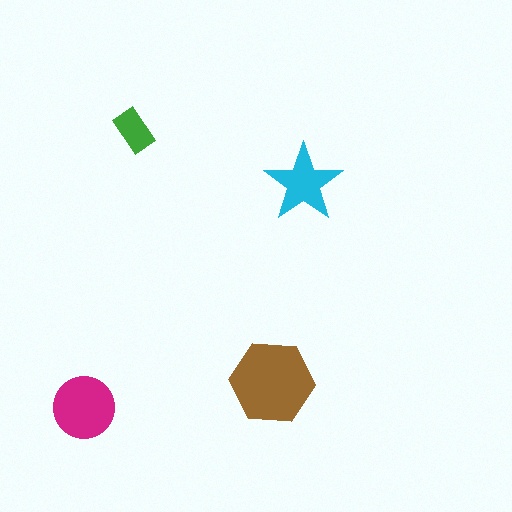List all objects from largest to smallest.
The brown hexagon, the magenta circle, the cyan star, the green rectangle.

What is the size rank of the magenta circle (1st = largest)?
2nd.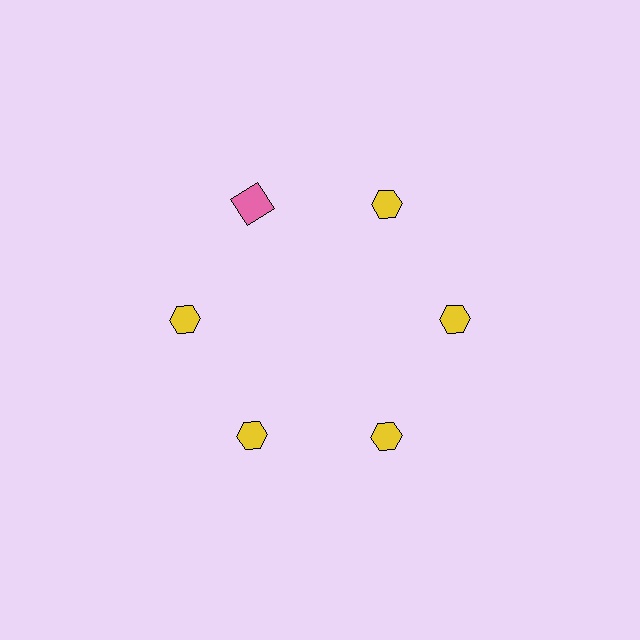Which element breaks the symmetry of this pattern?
The pink square at roughly the 11 o'clock position breaks the symmetry. All other shapes are yellow hexagons.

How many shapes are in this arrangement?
There are 6 shapes arranged in a ring pattern.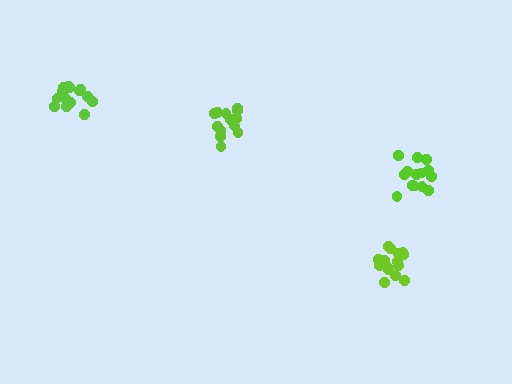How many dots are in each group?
Group 1: 14 dots, Group 2: 13 dots, Group 3: 15 dots, Group 4: 14 dots (56 total).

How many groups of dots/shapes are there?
There are 4 groups.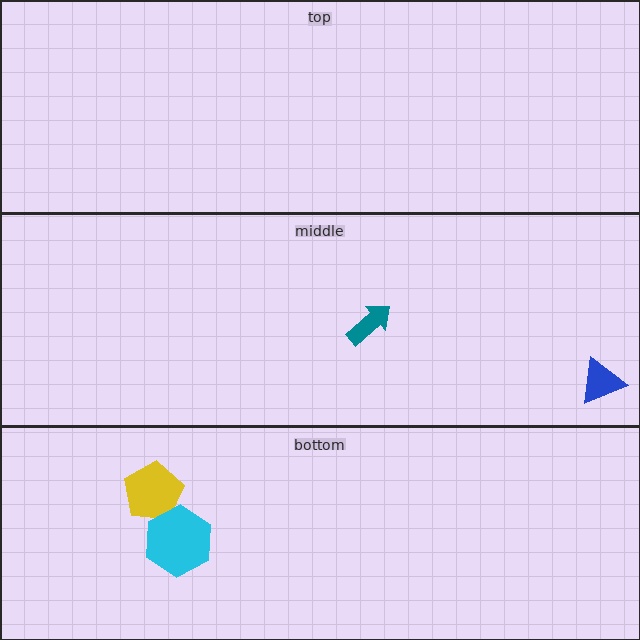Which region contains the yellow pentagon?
The bottom region.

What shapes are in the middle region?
The teal arrow, the blue triangle.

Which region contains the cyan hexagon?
The bottom region.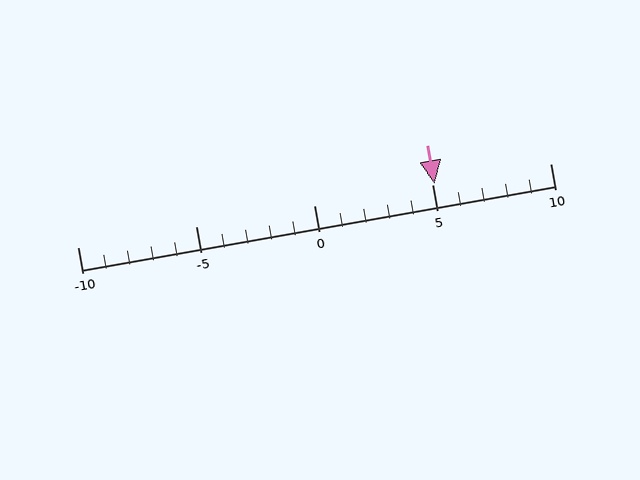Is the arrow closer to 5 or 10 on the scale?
The arrow is closer to 5.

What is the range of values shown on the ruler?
The ruler shows values from -10 to 10.